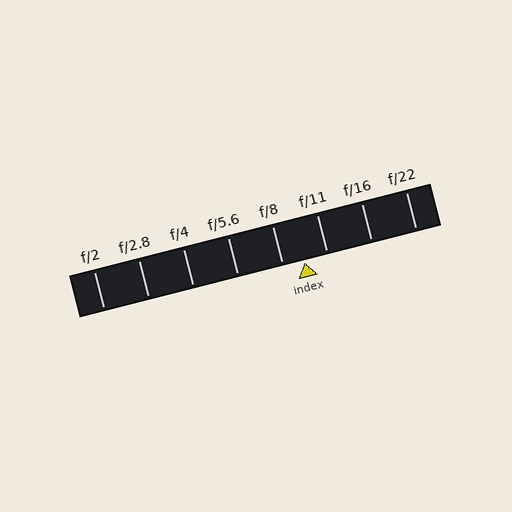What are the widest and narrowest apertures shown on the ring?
The widest aperture shown is f/2 and the narrowest is f/22.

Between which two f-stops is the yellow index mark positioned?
The index mark is between f/8 and f/11.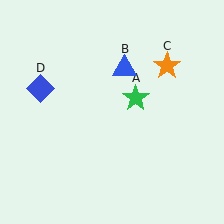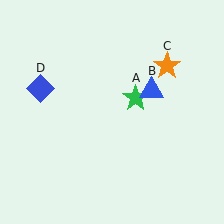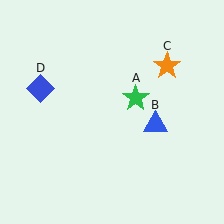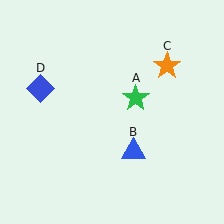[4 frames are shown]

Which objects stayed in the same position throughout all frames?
Green star (object A) and orange star (object C) and blue diamond (object D) remained stationary.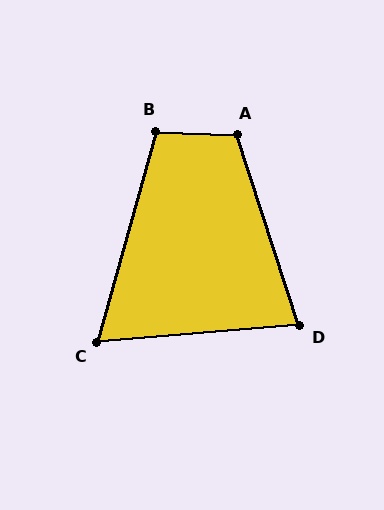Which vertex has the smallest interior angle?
C, at approximately 70 degrees.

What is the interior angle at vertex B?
Approximately 103 degrees (obtuse).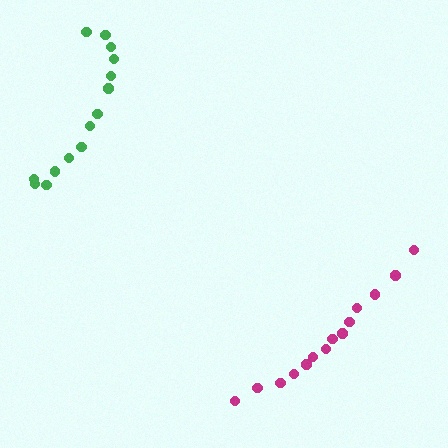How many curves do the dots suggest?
There are 2 distinct paths.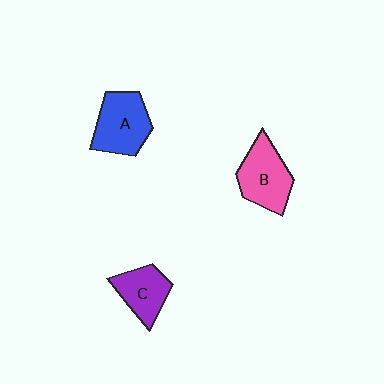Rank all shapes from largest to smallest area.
From largest to smallest: A (blue), B (pink), C (purple).